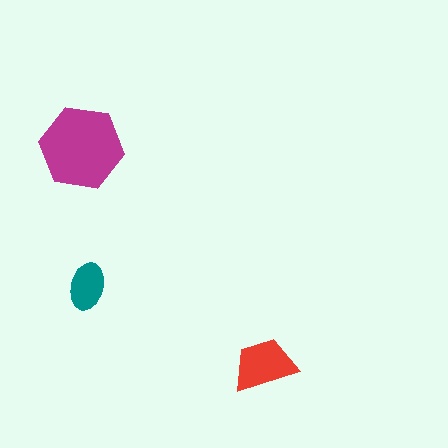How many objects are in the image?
There are 3 objects in the image.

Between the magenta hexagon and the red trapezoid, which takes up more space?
The magenta hexagon.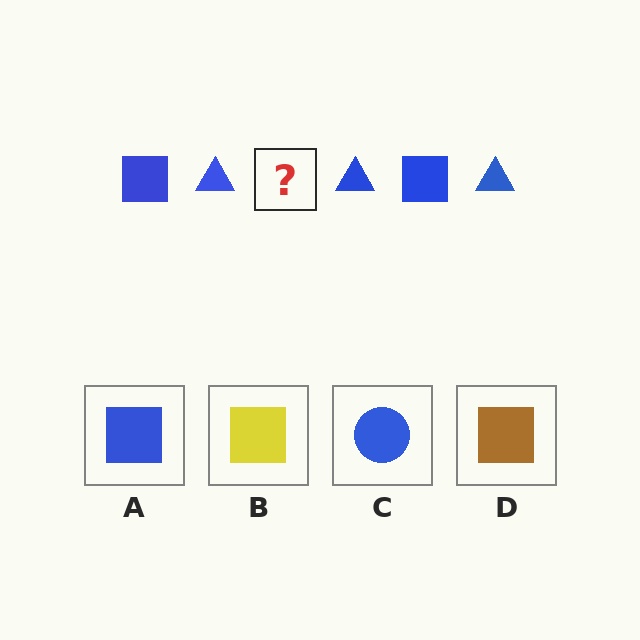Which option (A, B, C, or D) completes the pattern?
A.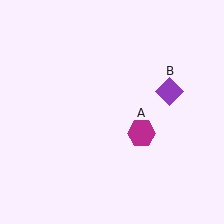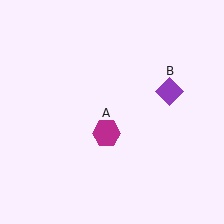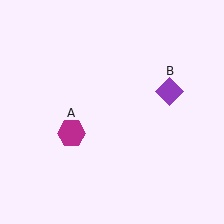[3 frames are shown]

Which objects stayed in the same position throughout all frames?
Purple diamond (object B) remained stationary.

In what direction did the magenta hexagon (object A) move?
The magenta hexagon (object A) moved left.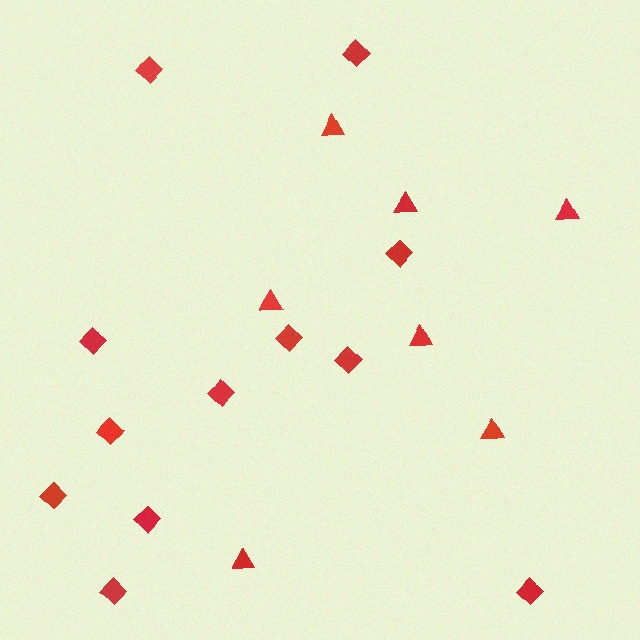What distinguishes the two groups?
There are 2 groups: one group of diamonds (12) and one group of triangles (7).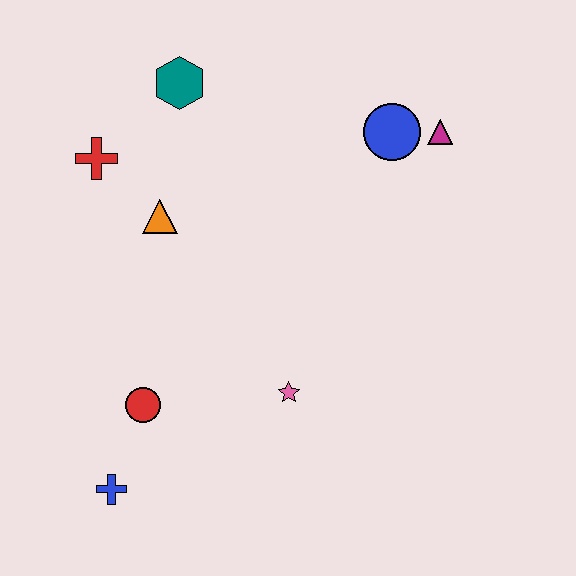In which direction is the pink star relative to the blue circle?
The pink star is below the blue circle.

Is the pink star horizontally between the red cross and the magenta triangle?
Yes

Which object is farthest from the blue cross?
The magenta triangle is farthest from the blue cross.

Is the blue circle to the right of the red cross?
Yes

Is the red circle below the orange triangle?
Yes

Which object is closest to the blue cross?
The red circle is closest to the blue cross.